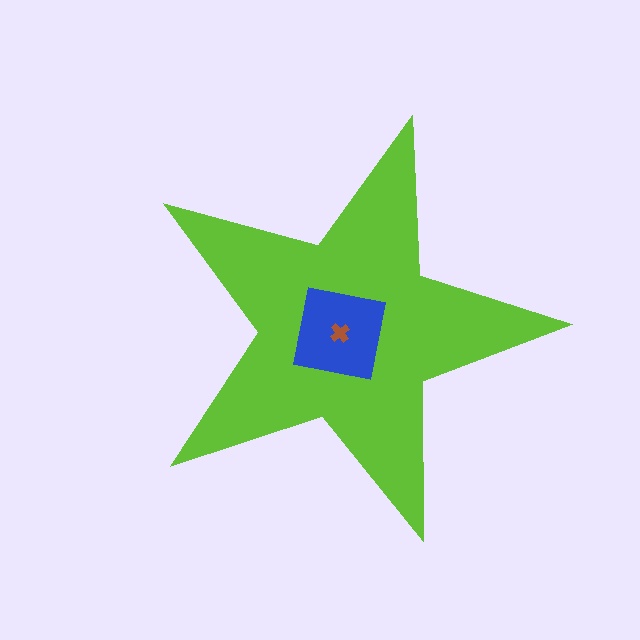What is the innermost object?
The brown cross.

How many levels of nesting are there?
3.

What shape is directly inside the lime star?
The blue square.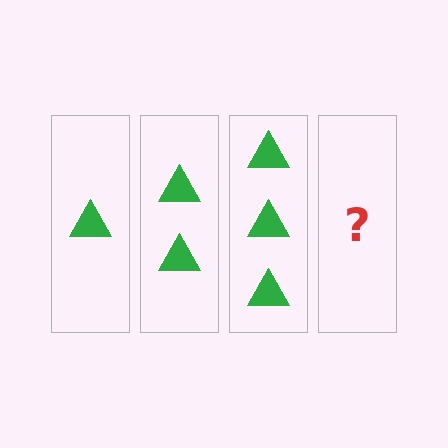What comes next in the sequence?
The next element should be 4 triangles.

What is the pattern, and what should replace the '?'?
The pattern is that each step adds one more triangle. The '?' should be 4 triangles.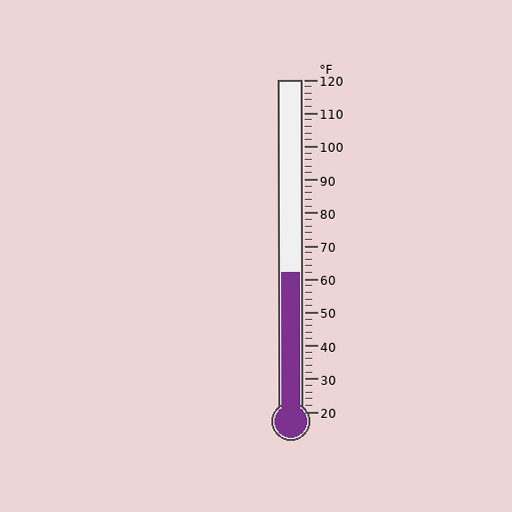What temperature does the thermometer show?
The thermometer shows approximately 62°F.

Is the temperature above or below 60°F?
The temperature is above 60°F.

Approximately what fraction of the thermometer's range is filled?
The thermometer is filled to approximately 40% of its range.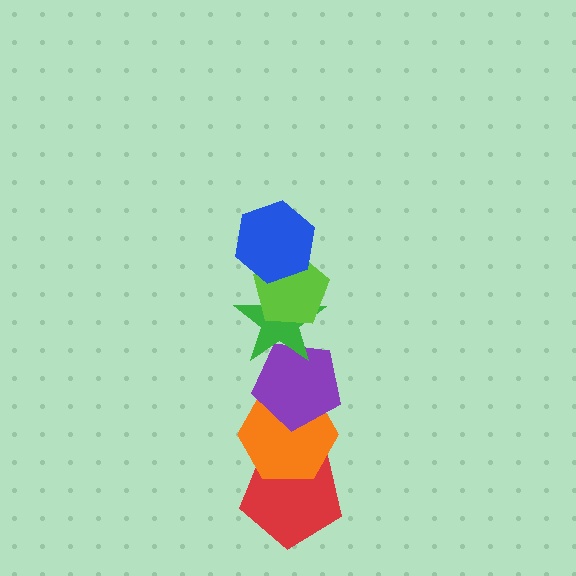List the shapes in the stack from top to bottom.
From top to bottom: the blue hexagon, the lime pentagon, the green star, the purple pentagon, the orange hexagon, the red pentagon.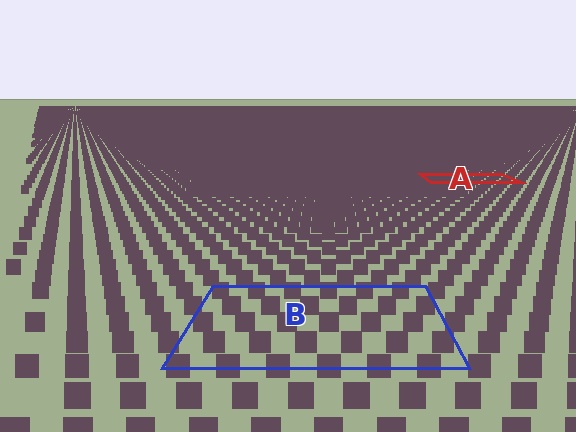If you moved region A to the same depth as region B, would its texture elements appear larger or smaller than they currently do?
They would appear larger. At a closer depth, the same texture elements are projected at a bigger on-screen size.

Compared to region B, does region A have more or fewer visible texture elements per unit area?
Region A has more texture elements per unit area — they are packed more densely because it is farther away.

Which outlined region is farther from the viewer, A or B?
Region A is farther from the viewer — the texture elements inside it appear smaller and more densely packed.